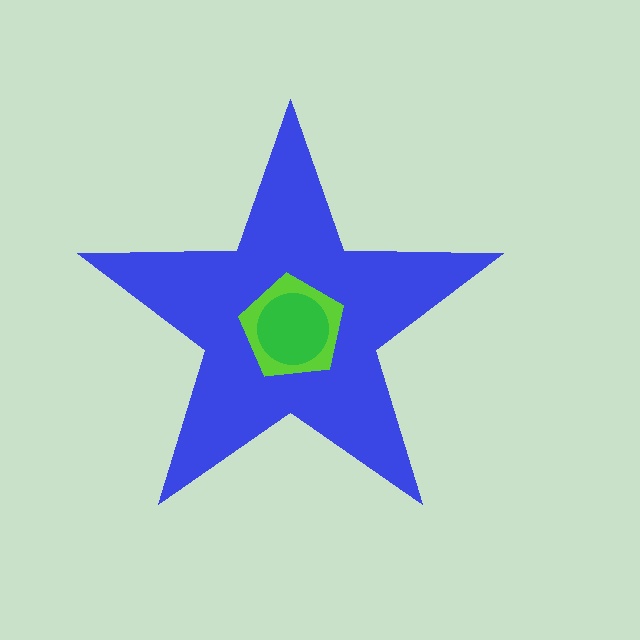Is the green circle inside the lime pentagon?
Yes.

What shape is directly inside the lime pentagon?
The green circle.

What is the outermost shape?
The blue star.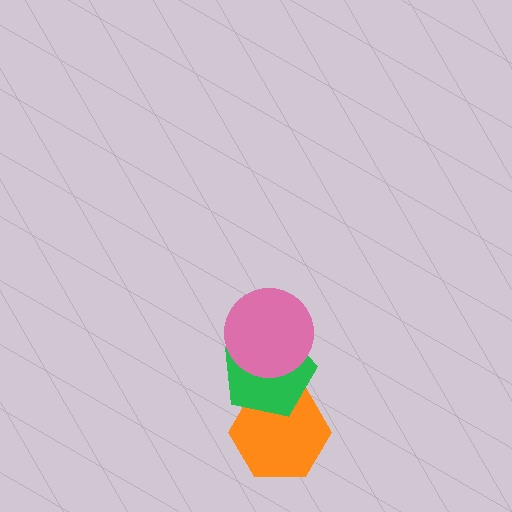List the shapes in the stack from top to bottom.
From top to bottom: the pink circle, the green pentagon, the orange hexagon.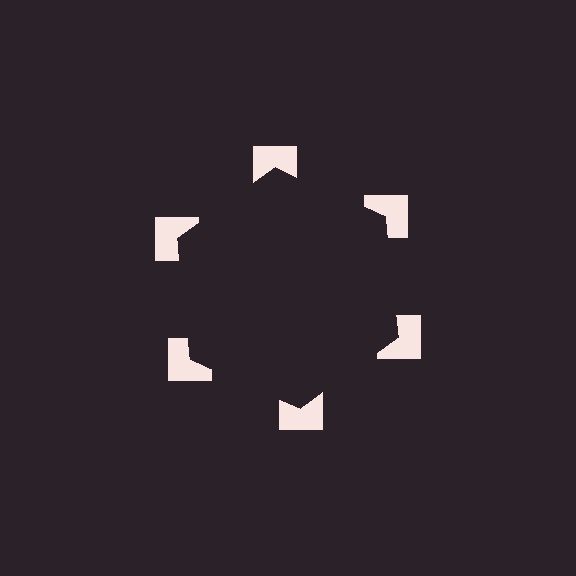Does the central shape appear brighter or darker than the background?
It typically appears slightly darker than the background, even though no actual brightness change is drawn.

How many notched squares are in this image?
There are 6 — one at each vertex of the illusory hexagon.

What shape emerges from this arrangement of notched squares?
An illusory hexagon — its edges are inferred from the aligned wedge cuts in the notched squares, not physically drawn.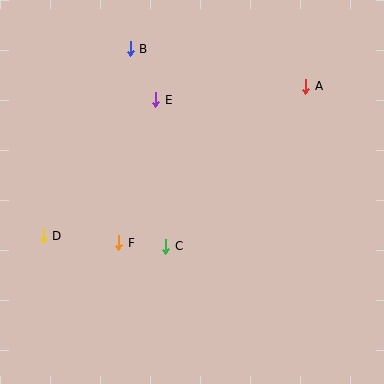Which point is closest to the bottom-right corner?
Point C is closest to the bottom-right corner.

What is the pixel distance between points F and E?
The distance between F and E is 147 pixels.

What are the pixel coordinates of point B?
Point B is at (130, 49).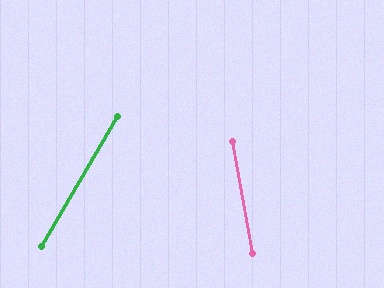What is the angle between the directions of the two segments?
Approximately 40 degrees.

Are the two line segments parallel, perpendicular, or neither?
Neither parallel nor perpendicular — they differ by about 40°.